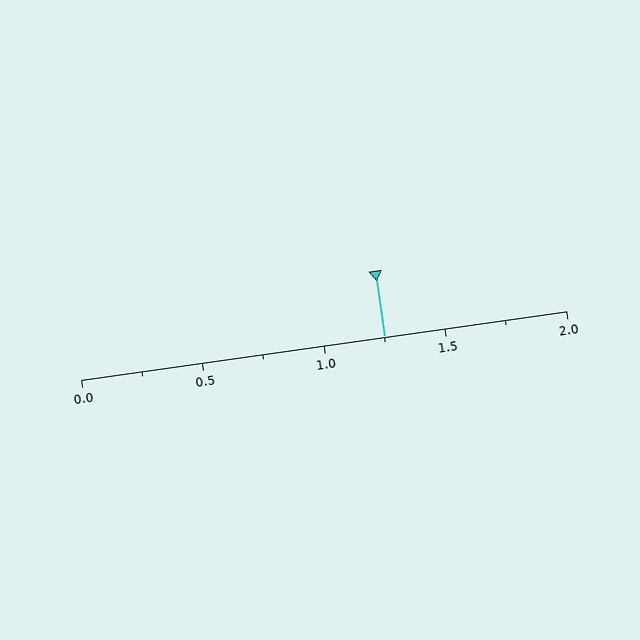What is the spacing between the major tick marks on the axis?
The major ticks are spaced 0.5 apart.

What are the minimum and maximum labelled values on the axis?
The axis runs from 0.0 to 2.0.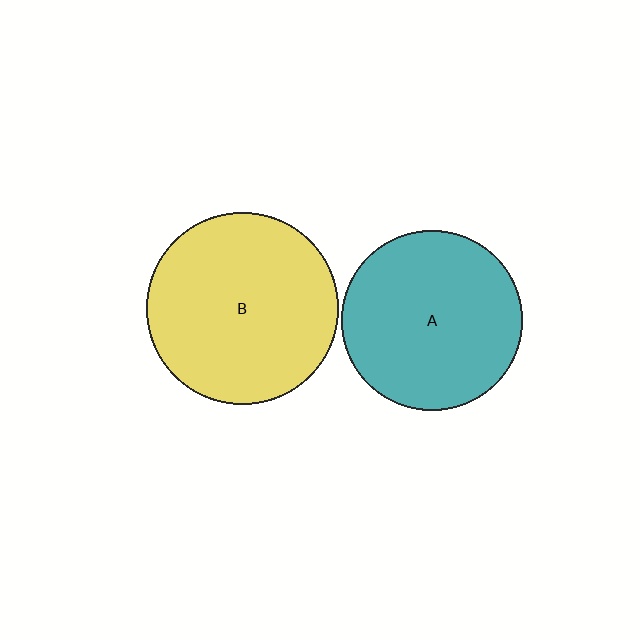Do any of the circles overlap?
No, none of the circles overlap.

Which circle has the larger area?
Circle B (yellow).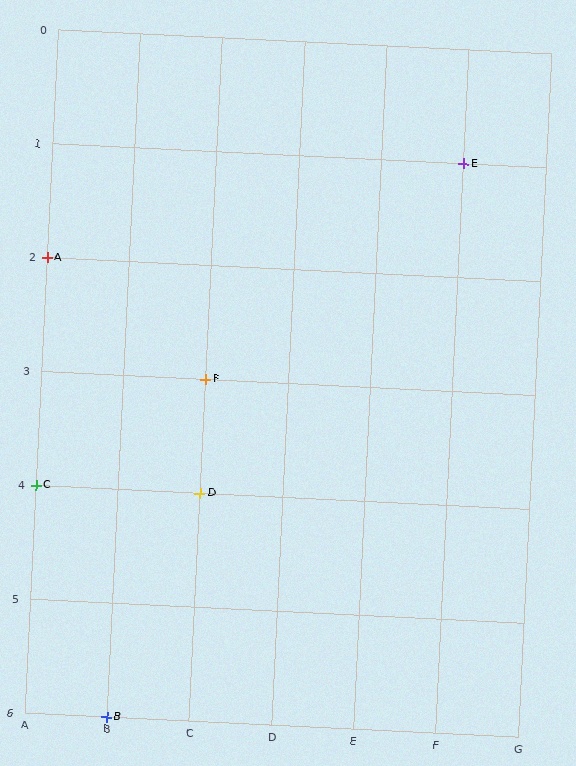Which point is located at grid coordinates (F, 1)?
Point E is at (F, 1).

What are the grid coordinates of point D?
Point D is at grid coordinates (C, 4).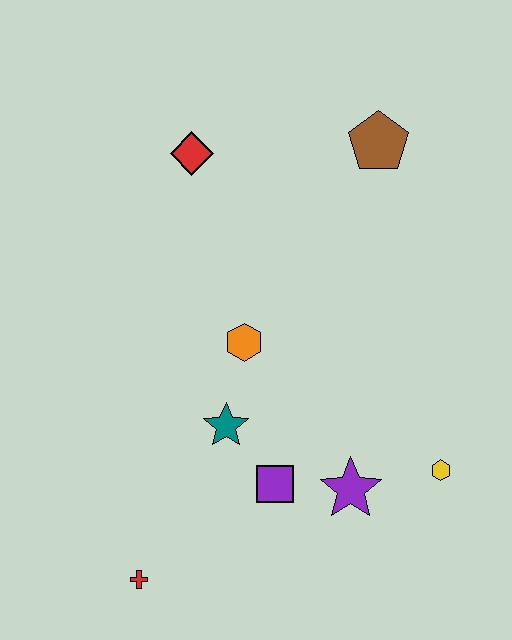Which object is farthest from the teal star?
The brown pentagon is farthest from the teal star.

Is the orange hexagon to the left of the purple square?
Yes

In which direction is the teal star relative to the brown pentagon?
The teal star is below the brown pentagon.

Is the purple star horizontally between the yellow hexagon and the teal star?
Yes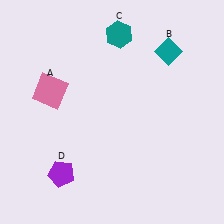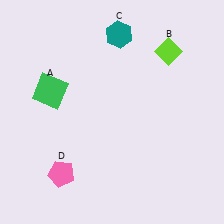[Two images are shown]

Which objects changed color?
A changed from pink to green. B changed from teal to lime. D changed from purple to pink.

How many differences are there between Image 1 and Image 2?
There are 3 differences between the two images.